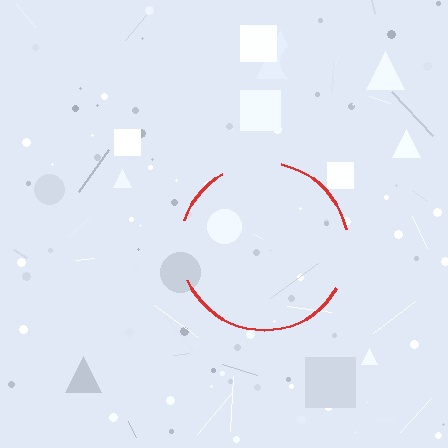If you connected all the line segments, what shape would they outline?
They would outline a circle.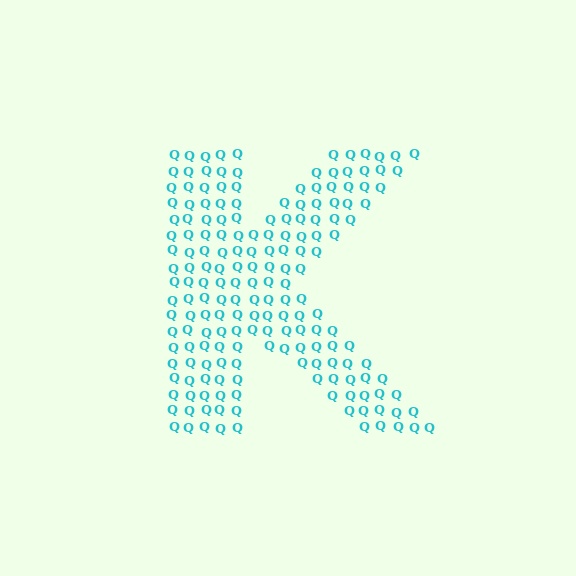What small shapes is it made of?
It is made of small letter Q's.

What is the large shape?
The large shape is the letter K.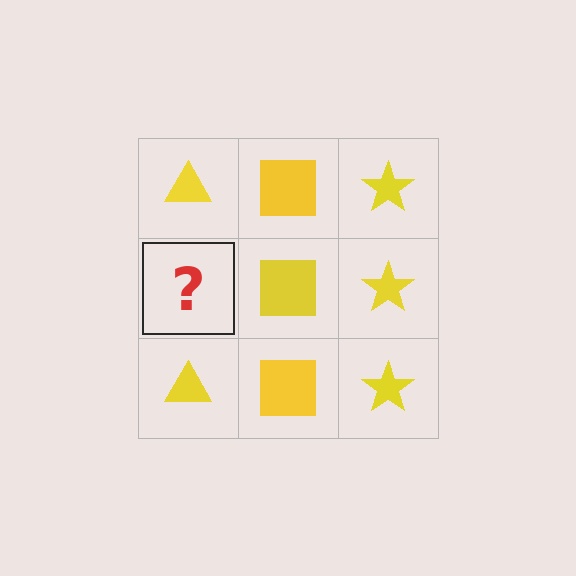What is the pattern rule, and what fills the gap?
The rule is that each column has a consistent shape. The gap should be filled with a yellow triangle.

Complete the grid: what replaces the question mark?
The question mark should be replaced with a yellow triangle.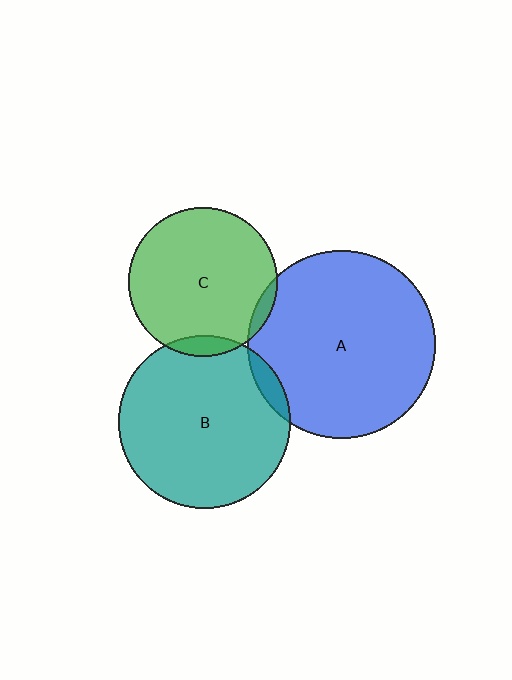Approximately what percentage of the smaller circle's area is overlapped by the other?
Approximately 5%.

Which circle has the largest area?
Circle A (blue).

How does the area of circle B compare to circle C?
Approximately 1.3 times.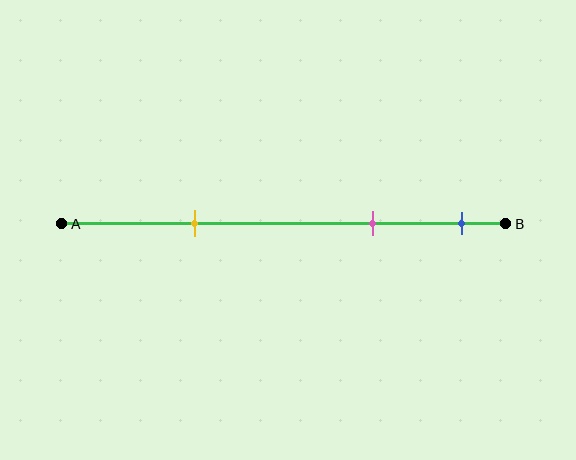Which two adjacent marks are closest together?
The pink and blue marks are the closest adjacent pair.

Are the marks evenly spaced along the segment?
No, the marks are not evenly spaced.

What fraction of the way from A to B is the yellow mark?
The yellow mark is approximately 30% (0.3) of the way from A to B.